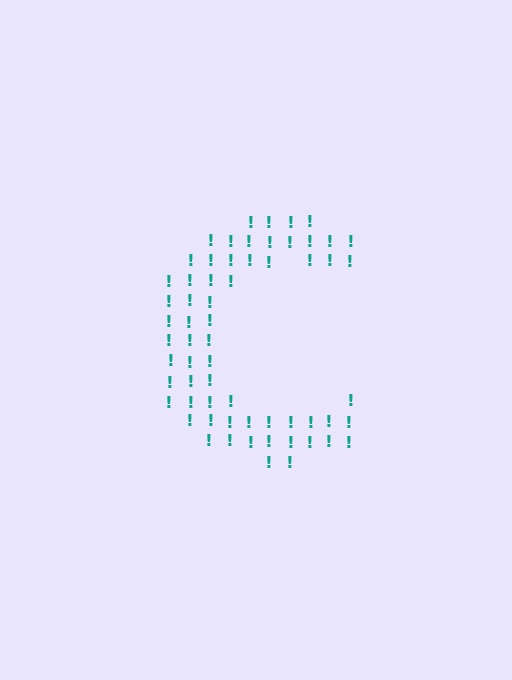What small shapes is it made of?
It is made of small exclamation marks.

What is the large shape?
The large shape is the letter C.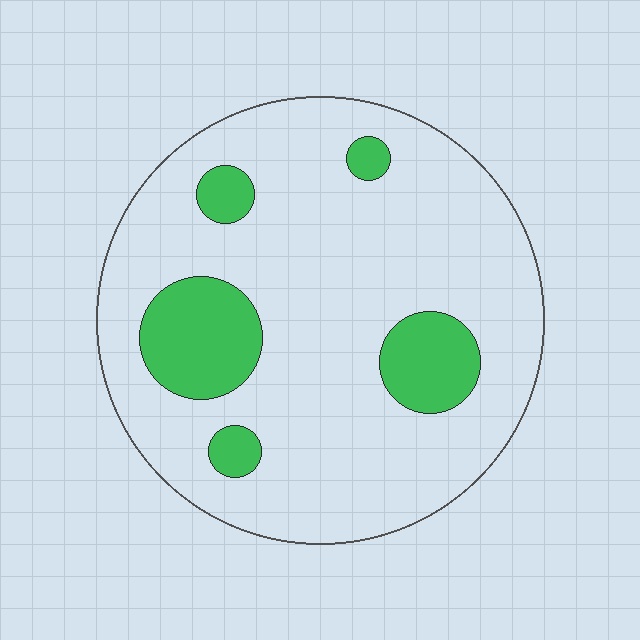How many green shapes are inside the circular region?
5.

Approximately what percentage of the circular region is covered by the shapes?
Approximately 15%.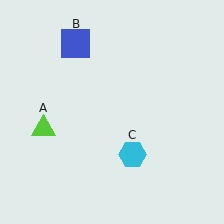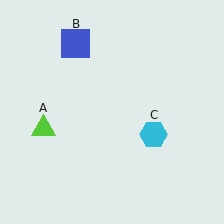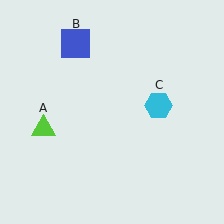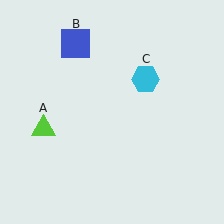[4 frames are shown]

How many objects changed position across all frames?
1 object changed position: cyan hexagon (object C).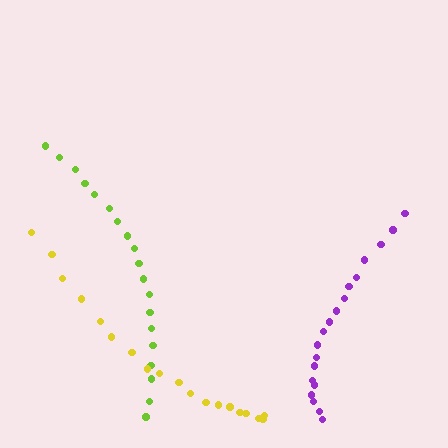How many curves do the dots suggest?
There are 3 distinct paths.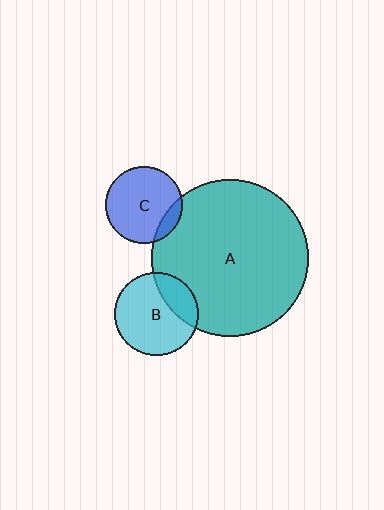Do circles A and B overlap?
Yes.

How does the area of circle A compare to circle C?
Approximately 4.2 times.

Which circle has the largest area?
Circle A (teal).